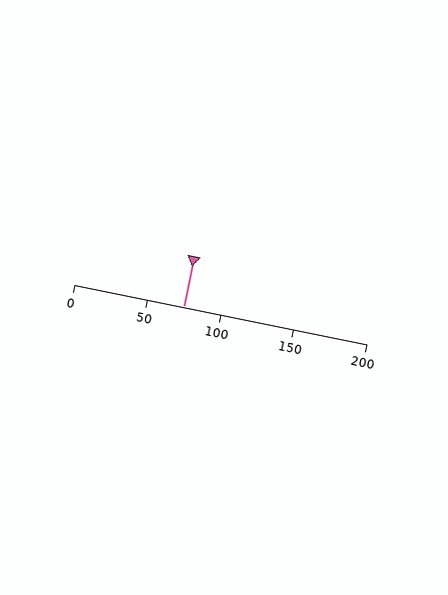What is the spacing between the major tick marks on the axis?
The major ticks are spaced 50 apart.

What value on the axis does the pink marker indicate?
The marker indicates approximately 75.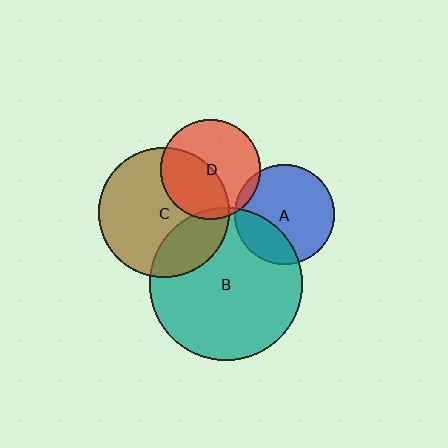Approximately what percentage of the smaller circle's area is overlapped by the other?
Approximately 5%.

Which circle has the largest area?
Circle B (teal).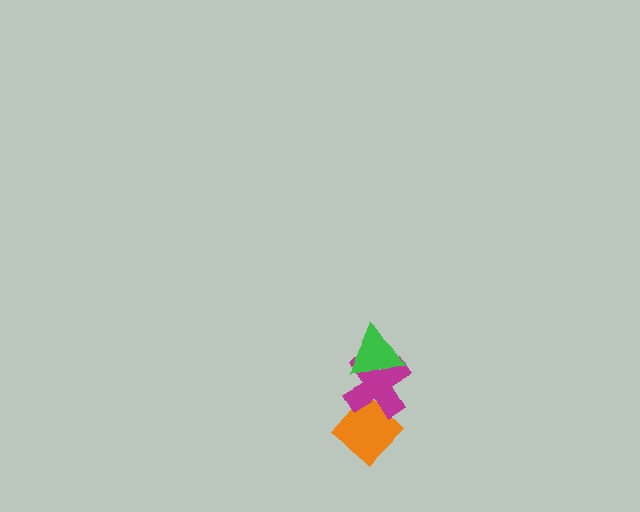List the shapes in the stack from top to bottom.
From top to bottom: the green triangle, the magenta cross, the orange diamond.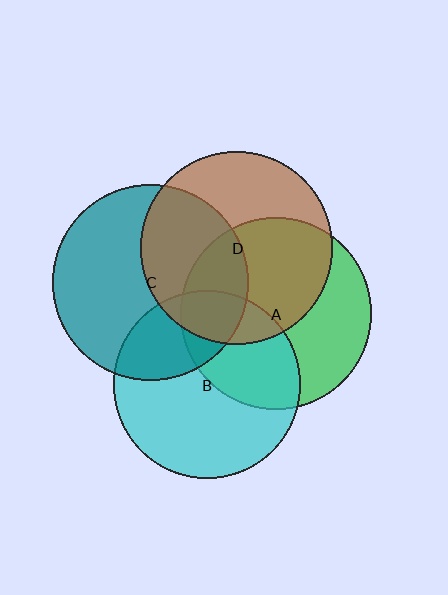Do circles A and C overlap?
Yes.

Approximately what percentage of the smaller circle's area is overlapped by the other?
Approximately 20%.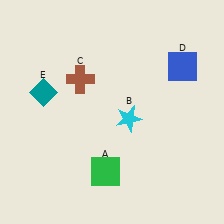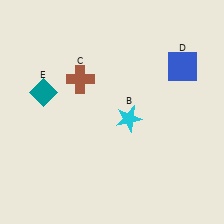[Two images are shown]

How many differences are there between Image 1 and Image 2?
There is 1 difference between the two images.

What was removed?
The green square (A) was removed in Image 2.